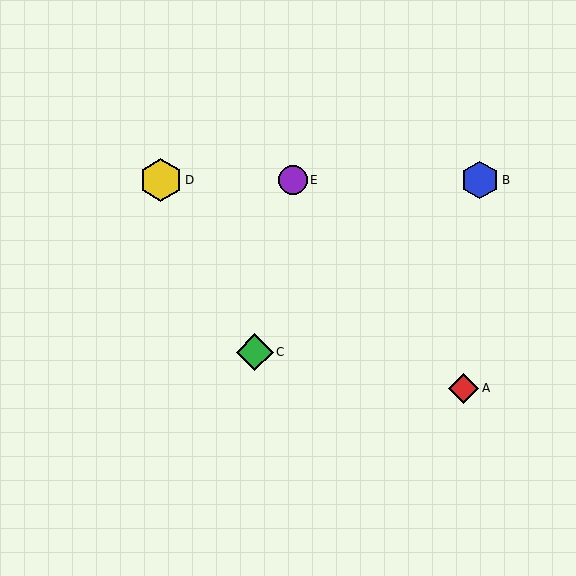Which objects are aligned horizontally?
Objects B, D, E are aligned horizontally.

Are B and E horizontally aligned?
Yes, both are at y≈180.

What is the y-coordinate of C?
Object C is at y≈352.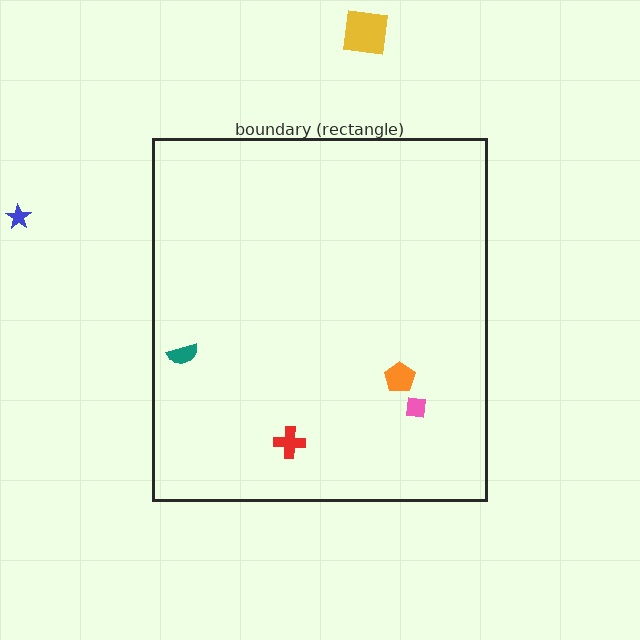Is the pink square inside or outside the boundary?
Inside.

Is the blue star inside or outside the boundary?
Outside.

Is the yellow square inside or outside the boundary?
Outside.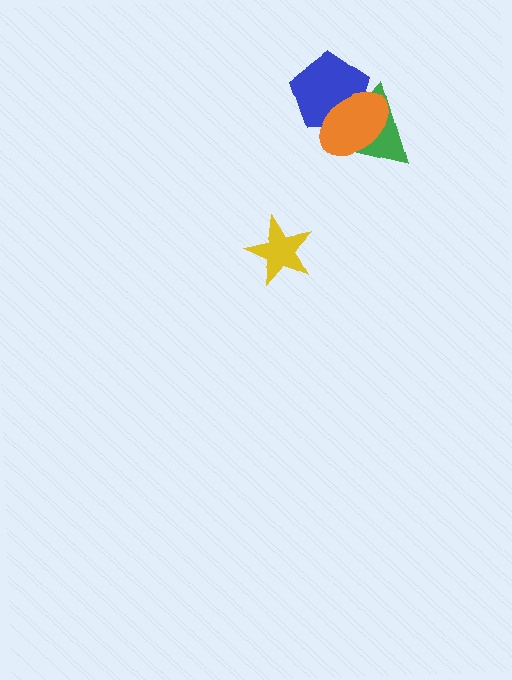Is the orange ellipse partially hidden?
No, no other shape covers it.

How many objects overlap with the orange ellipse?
2 objects overlap with the orange ellipse.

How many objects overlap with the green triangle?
2 objects overlap with the green triangle.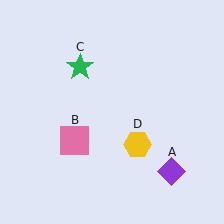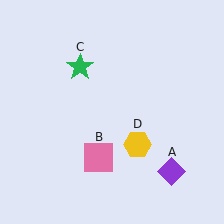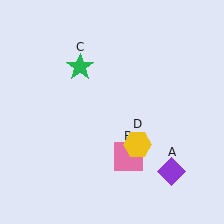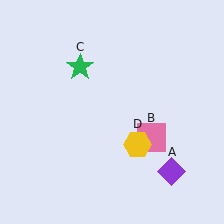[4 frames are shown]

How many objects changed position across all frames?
1 object changed position: pink square (object B).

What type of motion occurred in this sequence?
The pink square (object B) rotated counterclockwise around the center of the scene.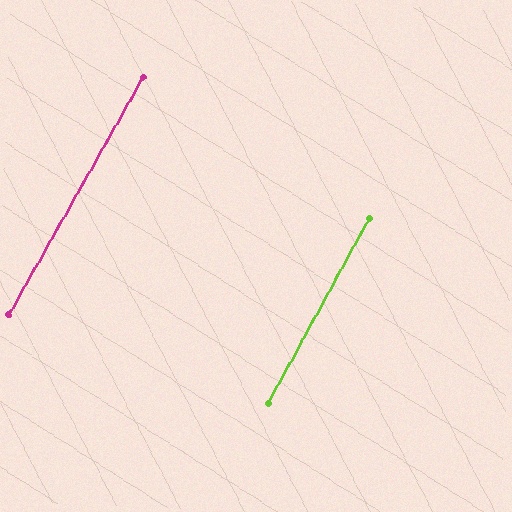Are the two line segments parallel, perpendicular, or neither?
Parallel — their directions differ by only 0.9°.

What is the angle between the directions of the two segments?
Approximately 1 degree.